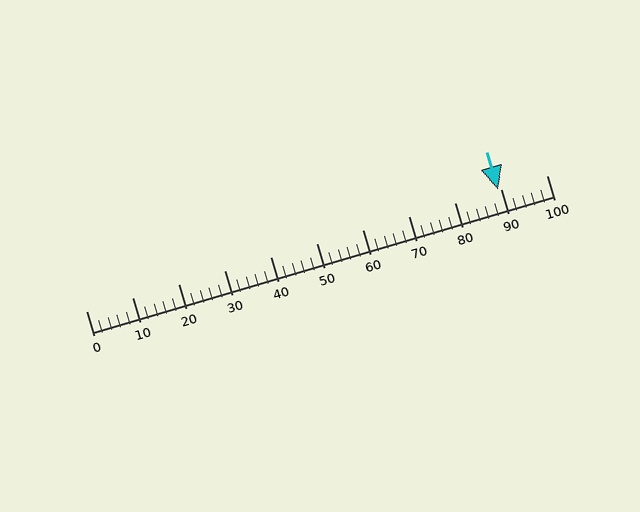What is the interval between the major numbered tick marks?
The major tick marks are spaced 10 units apart.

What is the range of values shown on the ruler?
The ruler shows values from 0 to 100.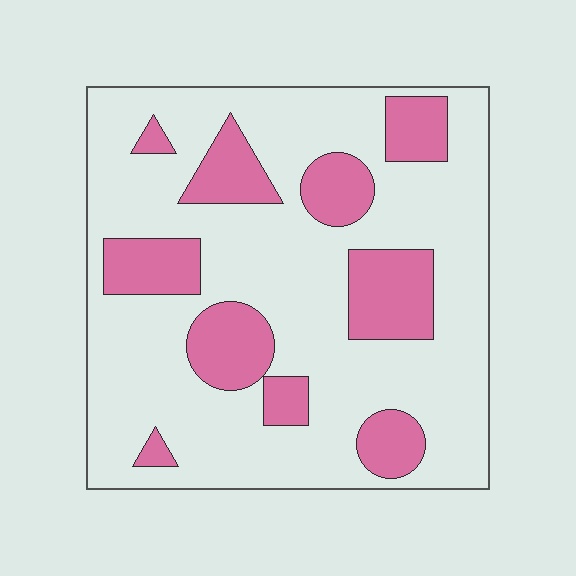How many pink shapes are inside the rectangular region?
10.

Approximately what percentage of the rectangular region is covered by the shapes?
Approximately 25%.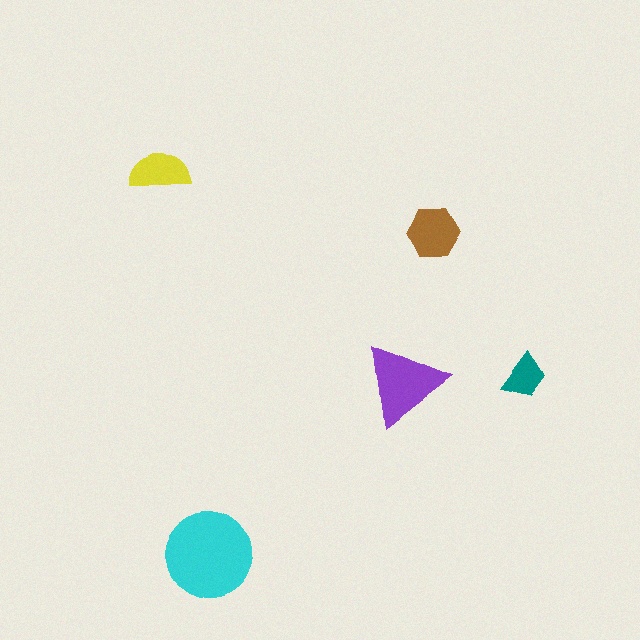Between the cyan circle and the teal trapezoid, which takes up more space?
The cyan circle.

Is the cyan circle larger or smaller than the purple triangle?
Larger.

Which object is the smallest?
The teal trapezoid.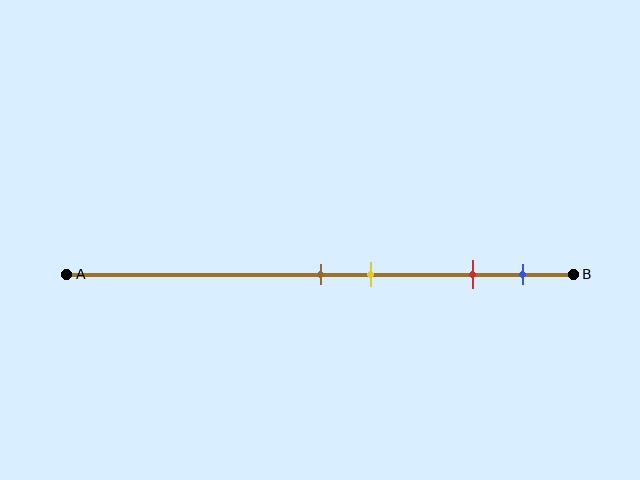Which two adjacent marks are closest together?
The brown and yellow marks are the closest adjacent pair.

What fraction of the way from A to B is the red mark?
The red mark is approximately 80% (0.8) of the way from A to B.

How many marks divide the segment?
There are 4 marks dividing the segment.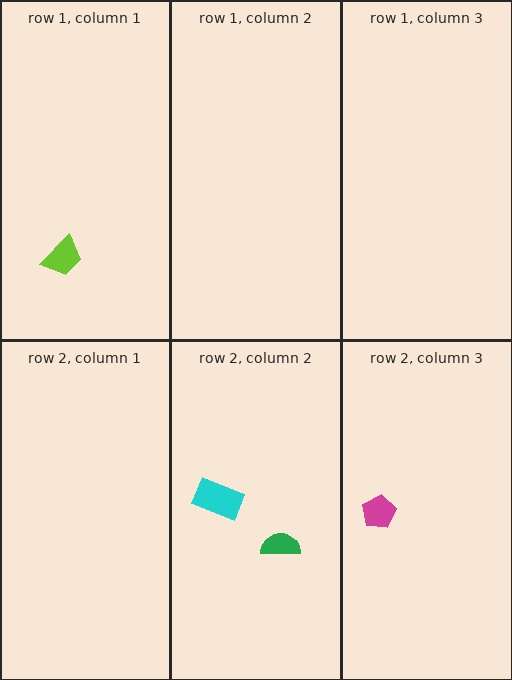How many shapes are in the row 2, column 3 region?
1.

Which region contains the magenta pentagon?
The row 2, column 3 region.